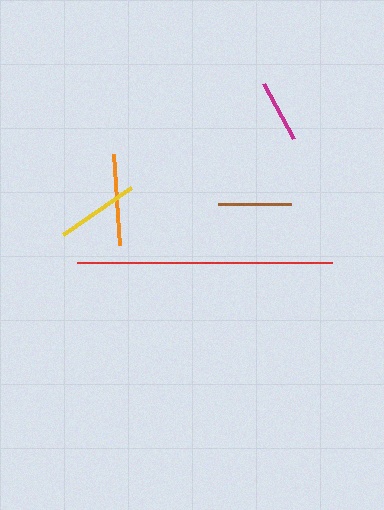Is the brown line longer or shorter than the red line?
The red line is longer than the brown line.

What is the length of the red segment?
The red segment is approximately 256 pixels long.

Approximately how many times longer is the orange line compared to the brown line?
The orange line is approximately 1.2 times the length of the brown line.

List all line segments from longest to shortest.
From longest to shortest: red, orange, yellow, brown, magenta.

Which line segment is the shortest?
The magenta line is the shortest at approximately 63 pixels.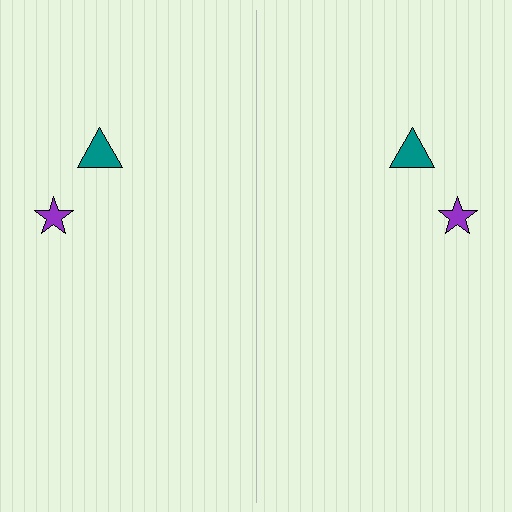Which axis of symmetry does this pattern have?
The pattern has a vertical axis of symmetry running through the center of the image.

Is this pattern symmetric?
Yes, this pattern has bilateral (reflection) symmetry.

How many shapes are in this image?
There are 4 shapes in this image.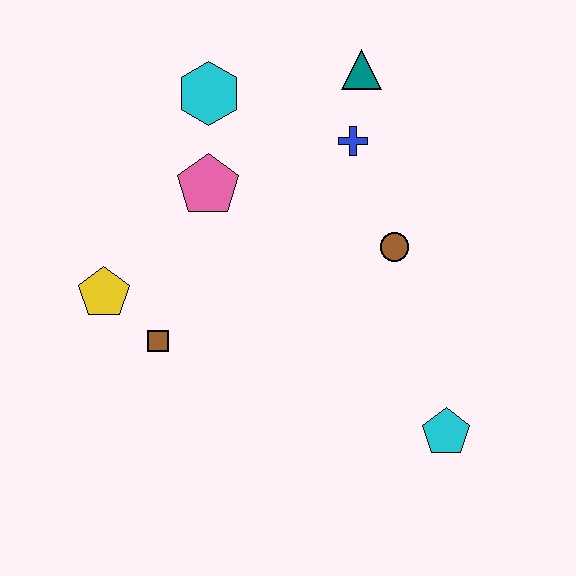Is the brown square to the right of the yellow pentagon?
Yes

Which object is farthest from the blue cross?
The cyan pentagon is farthest from the blue cross.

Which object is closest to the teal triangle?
The blue cross is closest to the teal triangle.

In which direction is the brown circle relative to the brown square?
The brown circle is to the right of the brown square.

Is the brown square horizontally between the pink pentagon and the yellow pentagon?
Yes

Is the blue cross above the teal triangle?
No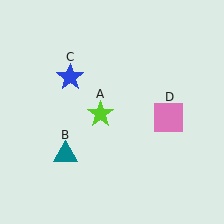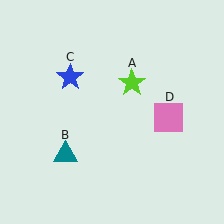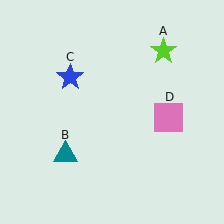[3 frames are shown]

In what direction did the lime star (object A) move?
The lime star (object A) moved up and to the right.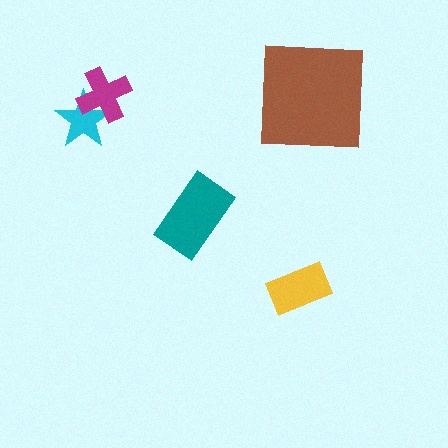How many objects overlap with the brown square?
0 objects overlap with the brown square.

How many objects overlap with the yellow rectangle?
0 objects overlap with the yellow rectangle.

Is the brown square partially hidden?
No, no other shape covers it.